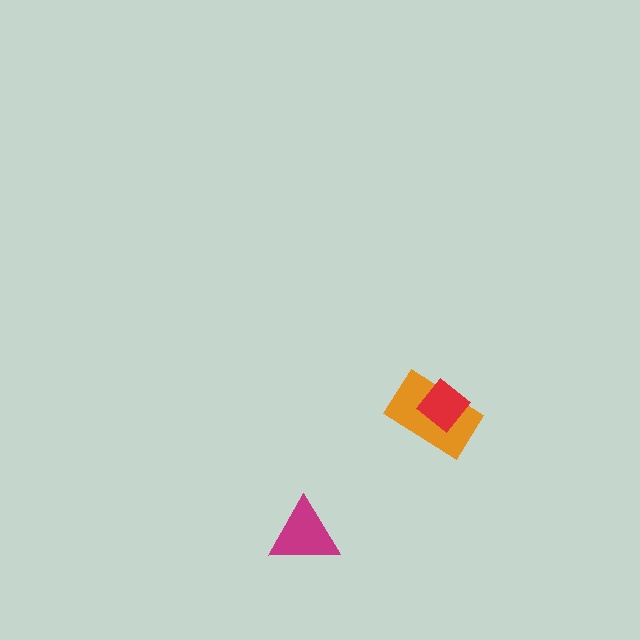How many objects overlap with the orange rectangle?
1 object overlaps with the orange rectangle.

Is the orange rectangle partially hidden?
Yes, it is partially covered by another shape.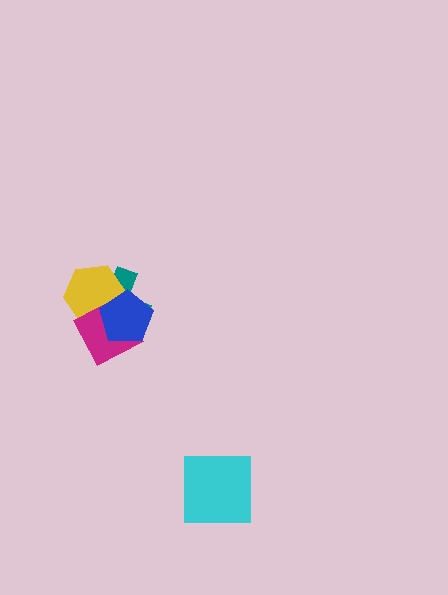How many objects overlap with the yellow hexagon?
3 objects overlap with the yellow hexagon.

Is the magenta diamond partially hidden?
Yes, it is partially covered by another shape.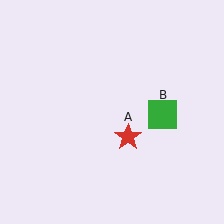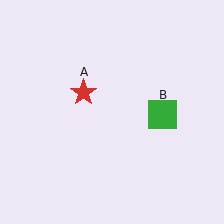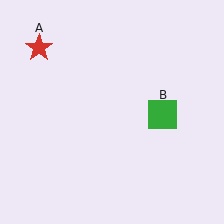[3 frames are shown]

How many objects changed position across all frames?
1 object changed position: red star (object A).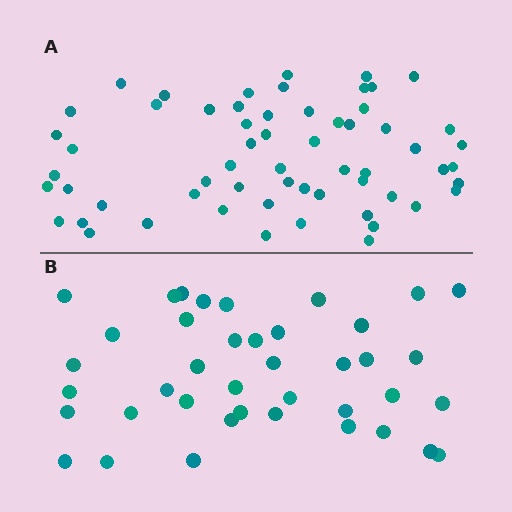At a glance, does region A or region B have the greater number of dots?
Region A (the top region) has more dots.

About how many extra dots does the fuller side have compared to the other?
Region A has approximately 20 more dots than region B.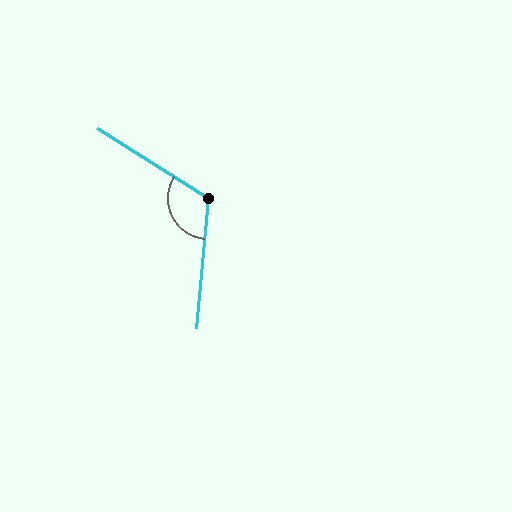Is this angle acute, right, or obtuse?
It is obtuse.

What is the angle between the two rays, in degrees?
Approximately 117 degrees.